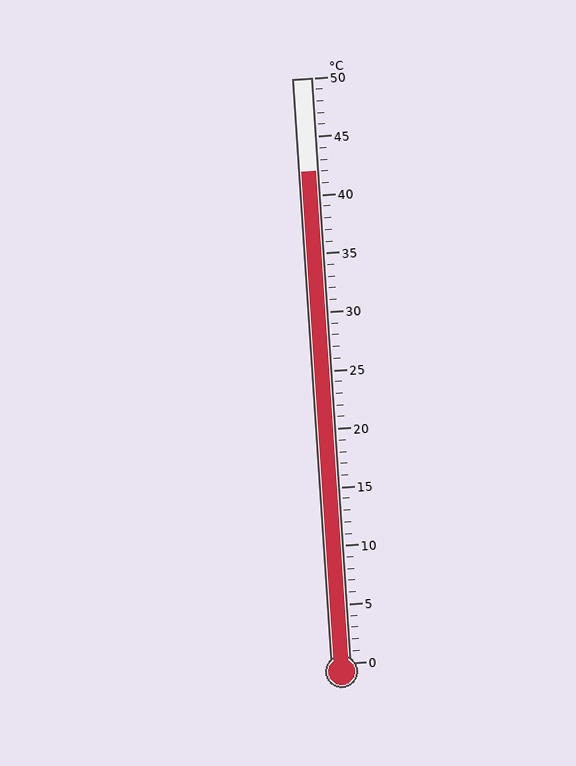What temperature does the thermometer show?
The thermometer shows approximately 42°C.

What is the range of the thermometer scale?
The thermometer scale ranges from 0°C to 50°C.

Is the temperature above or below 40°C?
The temperature is above 40°C.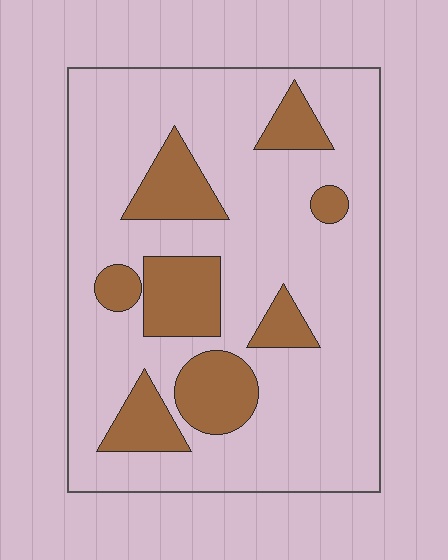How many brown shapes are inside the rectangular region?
8.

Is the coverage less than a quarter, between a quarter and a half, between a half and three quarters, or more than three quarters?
Less than a quarter.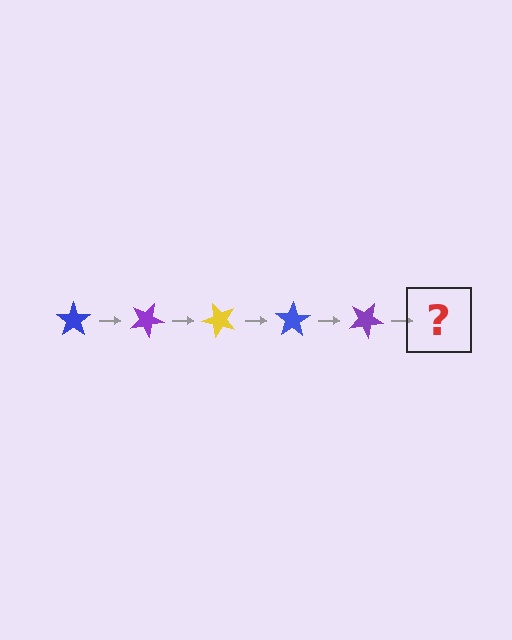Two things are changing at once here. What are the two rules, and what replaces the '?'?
The two rules are that it rotates 25 degrees each step and the color cycles through blue, purple, and yellow. The '?' should be a yellow star, rotated 125 degrees from the start.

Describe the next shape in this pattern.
It should be a yellow star, rotated 125 degrees from the start.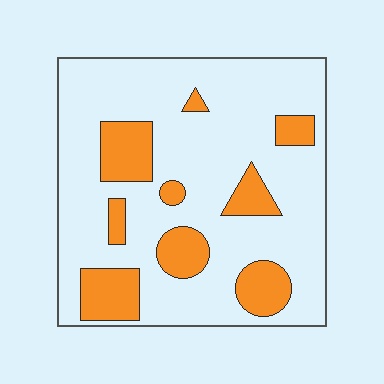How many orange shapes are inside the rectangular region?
9.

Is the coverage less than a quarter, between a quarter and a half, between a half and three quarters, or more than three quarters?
Less than a quarter.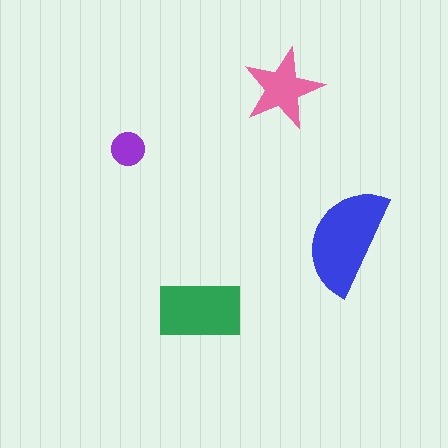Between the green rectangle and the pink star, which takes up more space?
The green rectangle.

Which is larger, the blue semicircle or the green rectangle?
The blue semicircle.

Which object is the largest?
The blue semicircle.